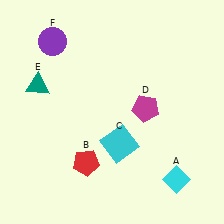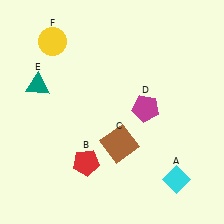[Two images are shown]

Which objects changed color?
C changed from cyan to brown. F changed from purple to yellow.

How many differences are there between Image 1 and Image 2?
There are 2 differences between the two images.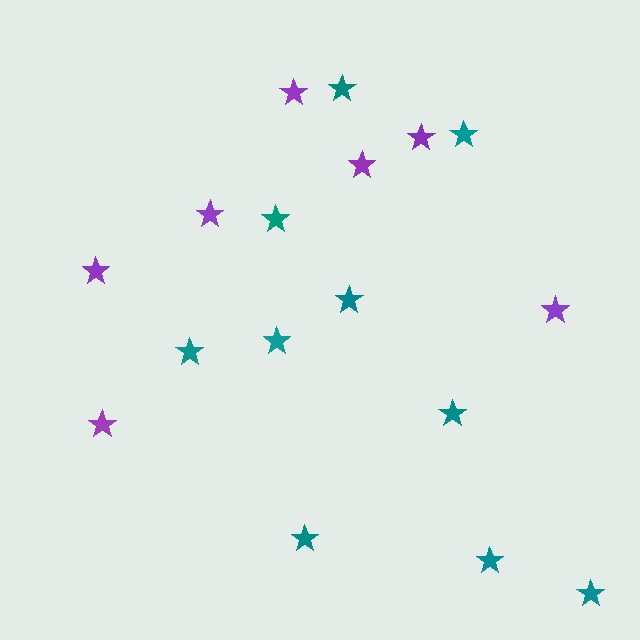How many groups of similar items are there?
There are 2 groups: one group of purple stars (7) and one group of teal stars (10).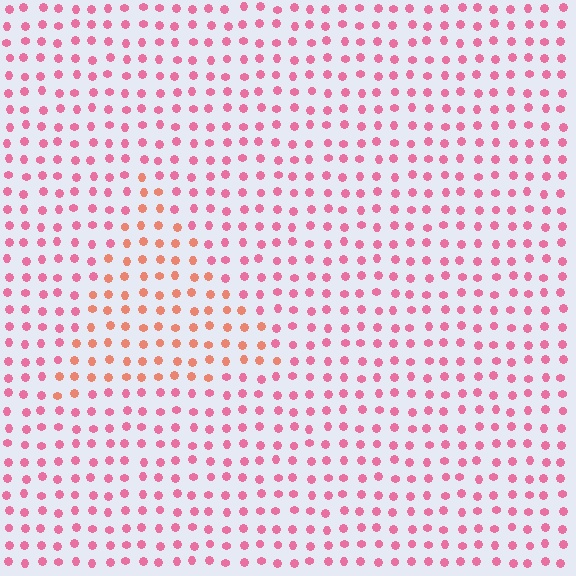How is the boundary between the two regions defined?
The boundary is defined purely by a slight shift in hue (about 34 degrees). Spacing, size, and orientation are identical on both sides.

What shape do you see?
I see a triangle.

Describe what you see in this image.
The image is filled with small pink elements in a uniform arrangement. A triangle-shaped region is visible where the elements are tinted to a slightly different hue, forming a subtle color boundary.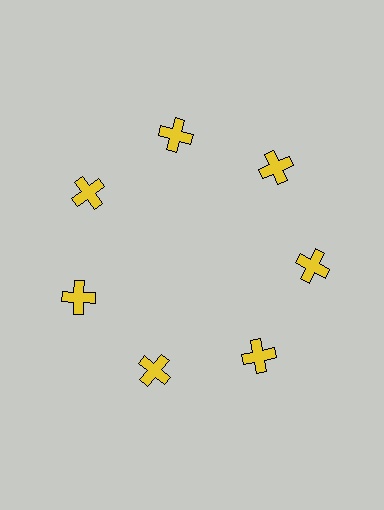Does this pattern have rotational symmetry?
Yes, this pattern has 7-fold rotational symmetry. It looks the same after rotating 51 degrees around the center.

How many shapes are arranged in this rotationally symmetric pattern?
There are 7 shapes, arranged in 7 groups of 1.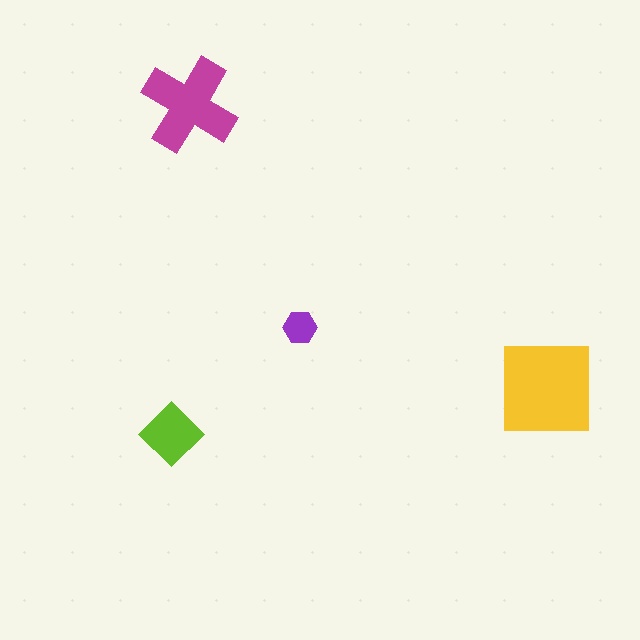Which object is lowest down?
The lime diamond is bottommost.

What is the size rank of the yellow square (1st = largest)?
1st.